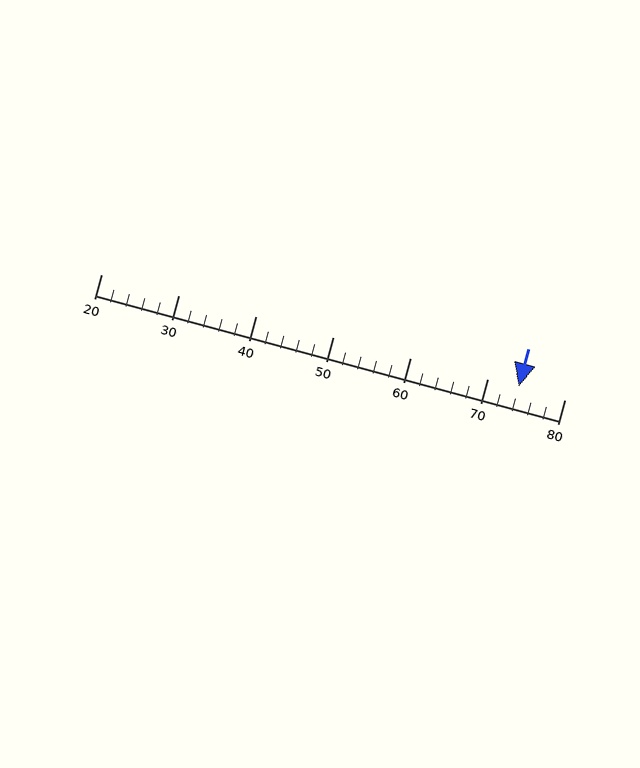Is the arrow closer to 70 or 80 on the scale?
The arrow is closer to 70.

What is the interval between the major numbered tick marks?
The major tick marks are spaced 10 units apart.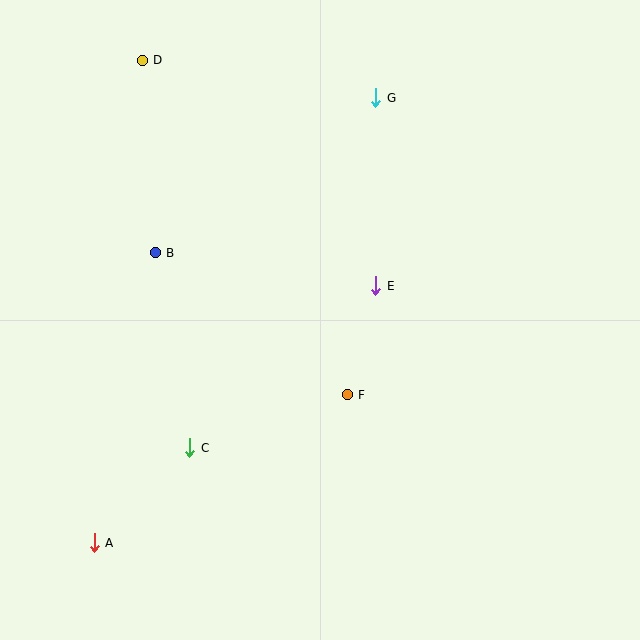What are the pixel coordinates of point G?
Point G is at (376, 98).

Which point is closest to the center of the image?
Point E at (376, 286) is closest to the center.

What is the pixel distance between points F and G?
The distance between F and G is 298 pixels.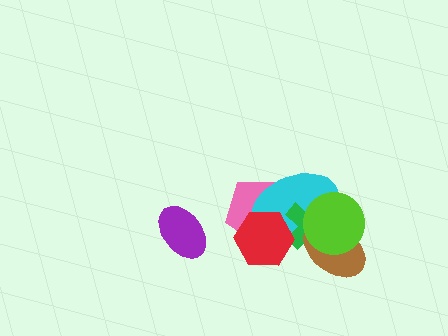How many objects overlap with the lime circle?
3 objects overlap with the lime circle.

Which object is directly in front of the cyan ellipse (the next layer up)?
The green cross is directly in front of the cyan ellipse.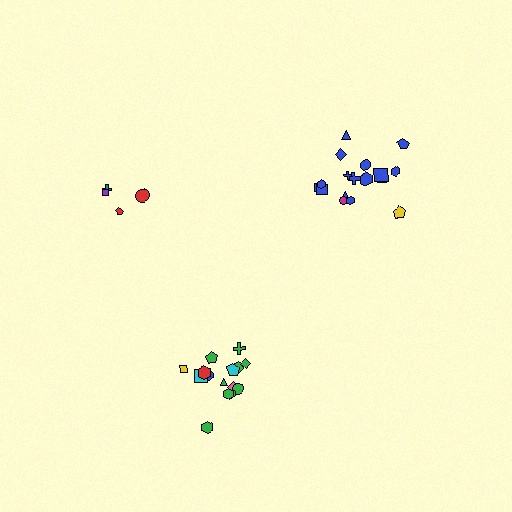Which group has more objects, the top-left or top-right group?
The top-right group.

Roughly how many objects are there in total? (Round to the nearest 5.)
Roughly 35 objects in total.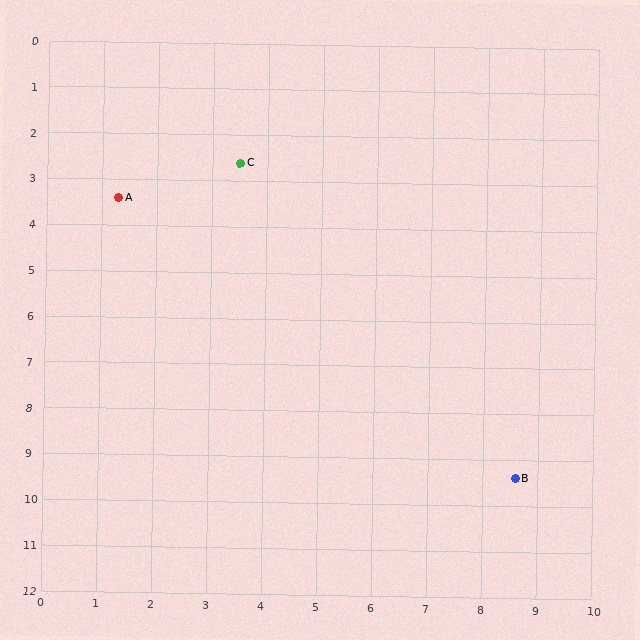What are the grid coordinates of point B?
Point B is at approximately (8.6, 9.4).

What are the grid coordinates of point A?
Point A is at approximately (1.3, 3.4).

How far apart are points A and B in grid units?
Points A and B are about 9.4 grid units apart.